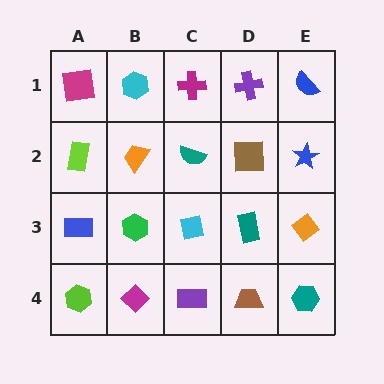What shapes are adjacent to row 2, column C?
A magenta cross (row 1, column C), a cyan square (row 3, column C), an orange trapezoid (row 2, column B), a brown square (row 2, column D).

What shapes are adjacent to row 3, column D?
A brown square (row 2, column D), a brown trapezoid (row 4, column D), a cyan square (row 3, column C), an orange diamond (row 3, column E).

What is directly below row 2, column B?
A green hexagon.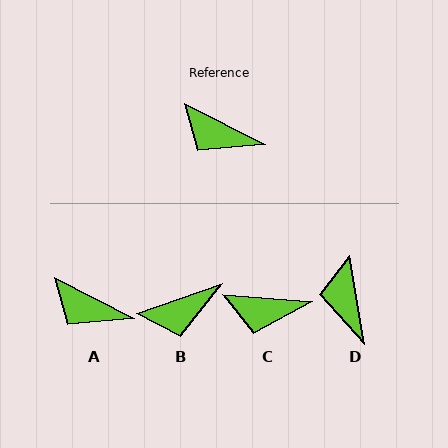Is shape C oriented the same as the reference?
No, it is off by about 23 degrees.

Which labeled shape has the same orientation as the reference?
A.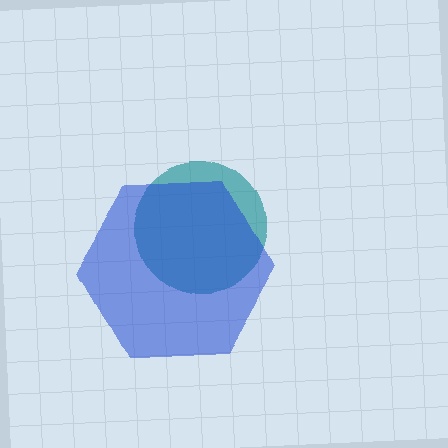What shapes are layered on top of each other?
The layered shapes are: a teal circle, a blue hexagon.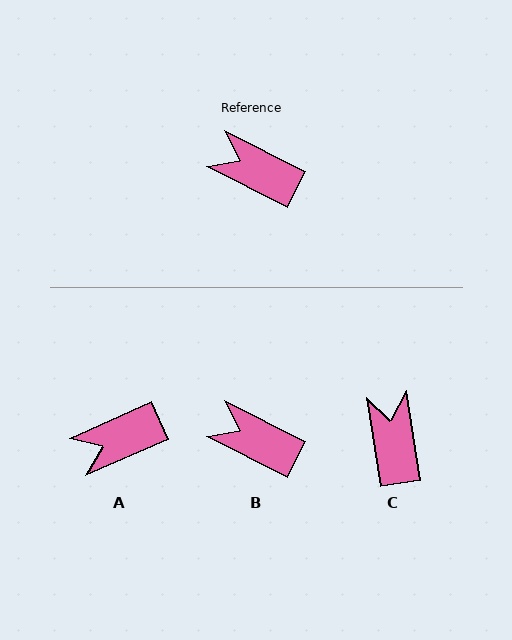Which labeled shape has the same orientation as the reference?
B.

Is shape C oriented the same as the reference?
No, it is off by about 54 degrees.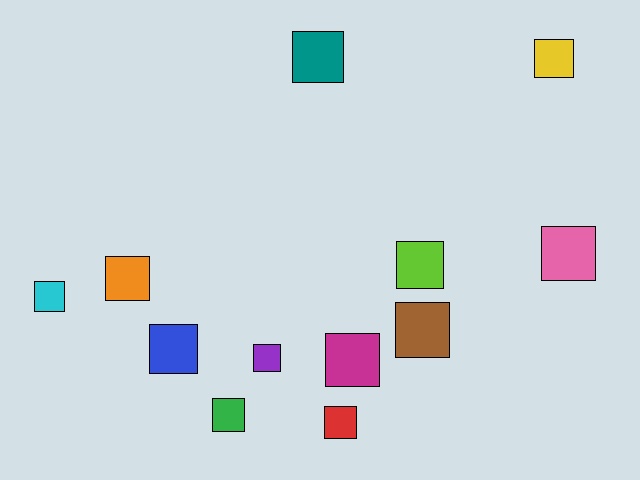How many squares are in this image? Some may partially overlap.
There are 12 squares.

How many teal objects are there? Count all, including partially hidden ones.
There is 1 teal object.